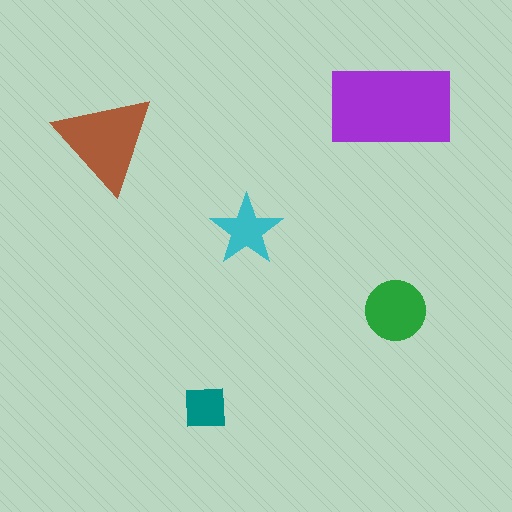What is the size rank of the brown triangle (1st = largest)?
2nd.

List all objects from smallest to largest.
The teal square, the cyan star, the green circle, the brown triangle, the purple rectangle.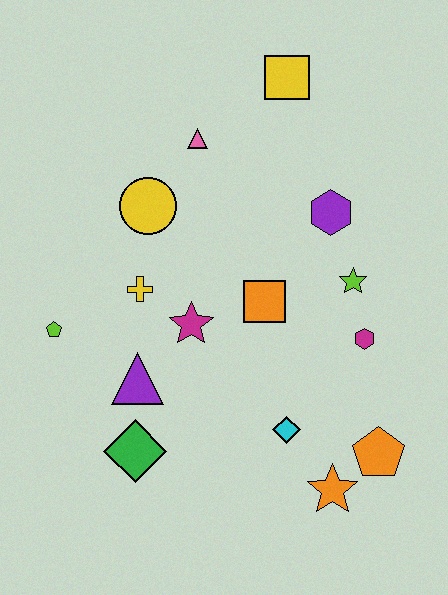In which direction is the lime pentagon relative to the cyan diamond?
The lime pentagon is to the left of the cyan diamond.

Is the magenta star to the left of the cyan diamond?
Yes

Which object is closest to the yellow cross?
The magenta star is closest to the yellow cross.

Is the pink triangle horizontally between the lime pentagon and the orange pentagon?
Yes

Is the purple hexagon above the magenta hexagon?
Yes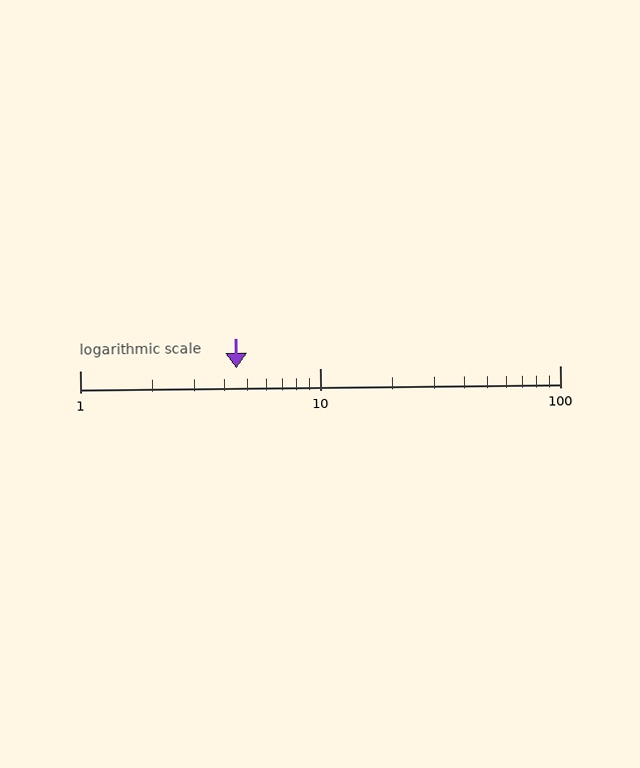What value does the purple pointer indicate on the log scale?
The pointer indicates approximately 4.5.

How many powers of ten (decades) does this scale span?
The scale spans 2 decades, from 1 to 100.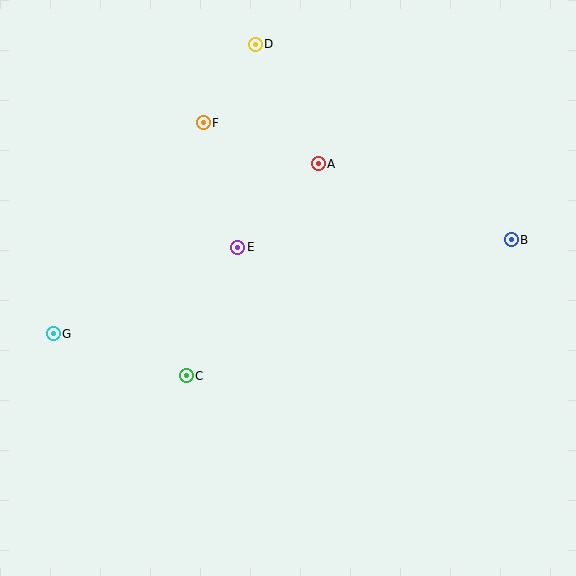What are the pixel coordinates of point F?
Point F is at (203, 123).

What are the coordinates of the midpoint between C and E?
The midpoint between C and E is at (212, 311).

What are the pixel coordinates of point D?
Point D is at (255, 44).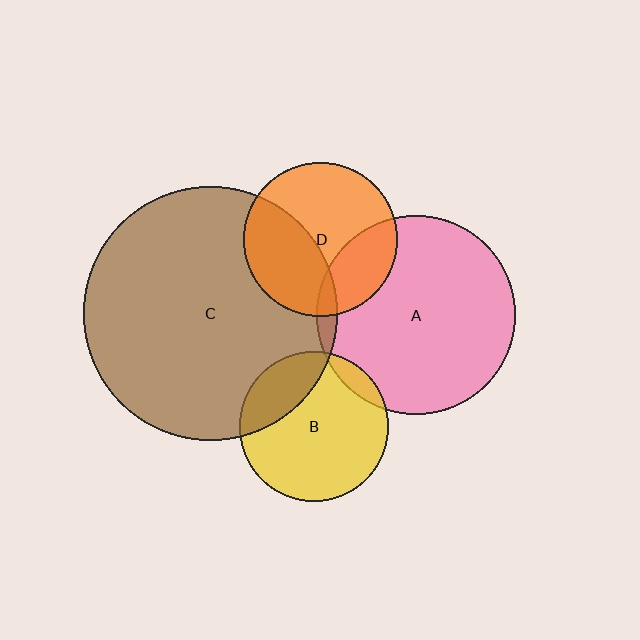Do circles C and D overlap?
Yes.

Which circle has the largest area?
Circle C (brown).